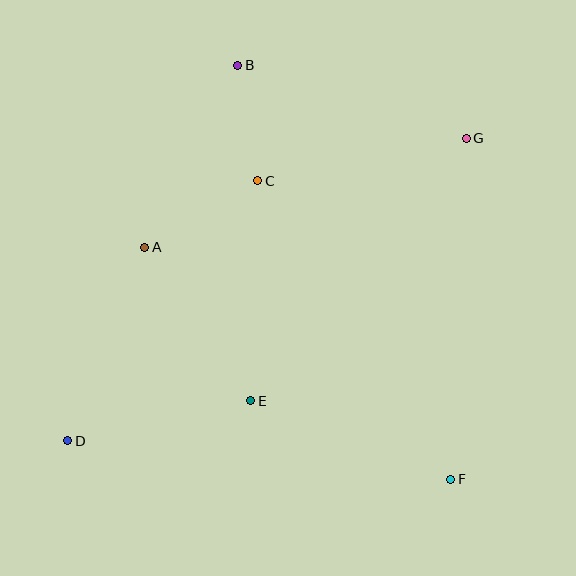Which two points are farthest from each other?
Points D and G are farthest from each other.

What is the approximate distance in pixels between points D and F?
The distance between D and F is approximately 385 pixels.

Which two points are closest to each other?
Points B and C are closest to each other.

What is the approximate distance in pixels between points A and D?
The distance between A and D is approximately 208 pixels.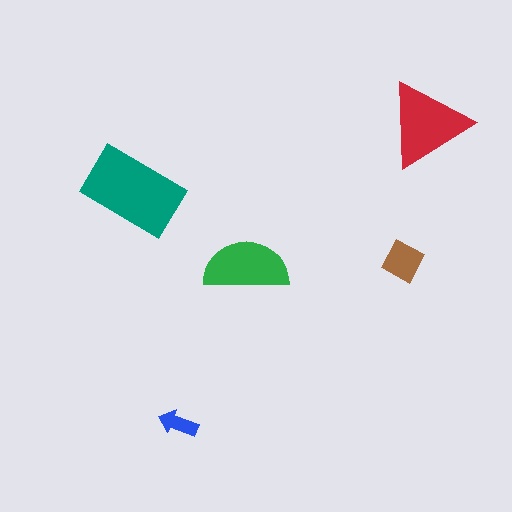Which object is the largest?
The teal rectangle.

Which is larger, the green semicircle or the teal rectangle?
The teal rectangle.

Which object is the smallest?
The blue arrow.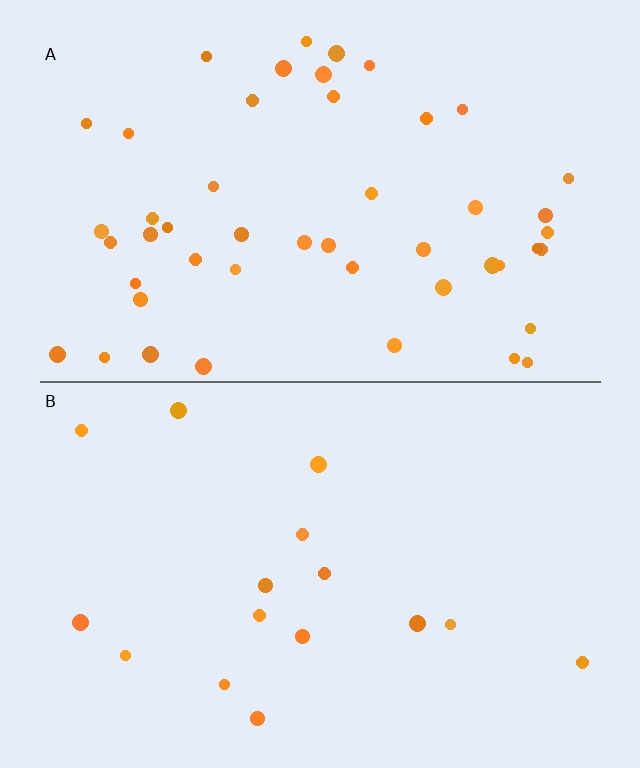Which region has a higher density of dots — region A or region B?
A (the top).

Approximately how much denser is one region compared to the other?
Approximately 3.1× — region A over region B.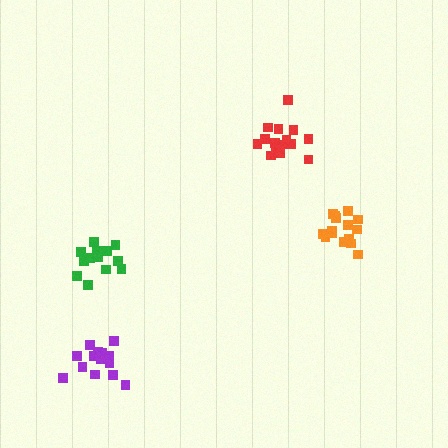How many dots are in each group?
Group 1: 15 dots, Group 2: 15 dots, Group 3: 14 dots, Group 4: 13 dots (57 total).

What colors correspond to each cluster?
The clusters are colored: red, orange, purple, green.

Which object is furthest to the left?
The purple cluster is leftmost.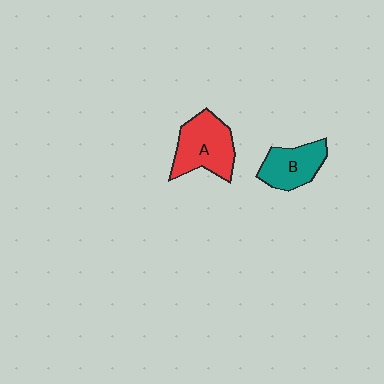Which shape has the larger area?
Shape A (red).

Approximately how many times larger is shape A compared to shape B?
Approximately 1.3 times.